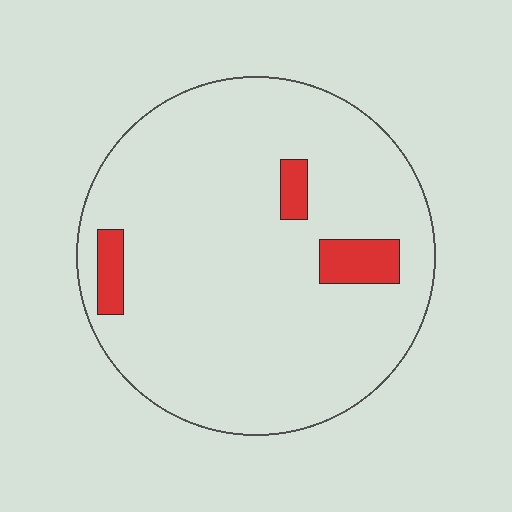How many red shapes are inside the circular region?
3.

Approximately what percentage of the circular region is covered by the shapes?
Approximately 10%.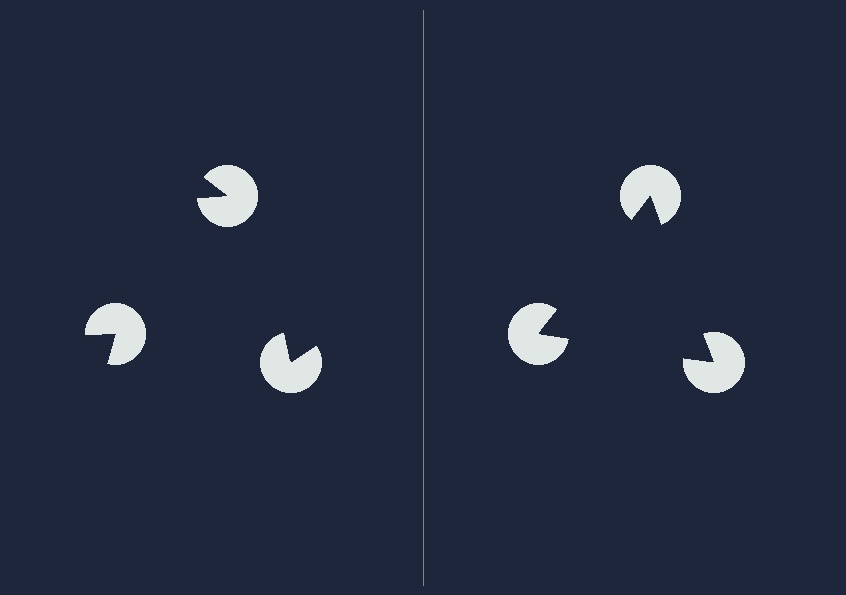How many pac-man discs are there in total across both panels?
6 — 3 on each side.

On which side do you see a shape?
An illusory triangle appears on the right side. On the left side the wedge cuts are rotated, so no coherent shape forms.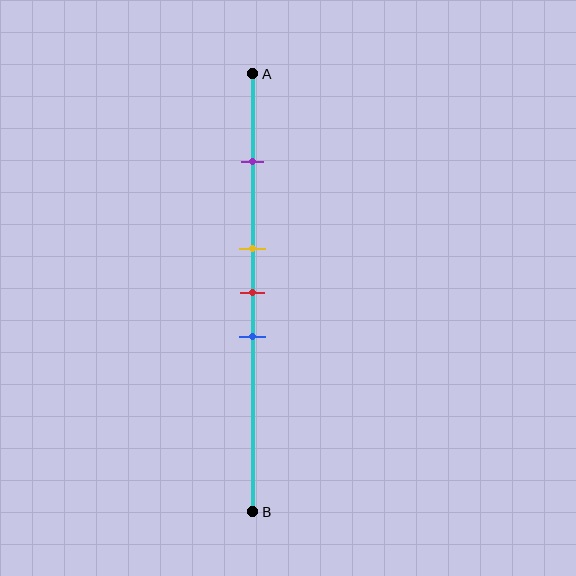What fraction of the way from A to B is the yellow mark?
The yellow mark is approximately 40% (0.4) of the way from A to B.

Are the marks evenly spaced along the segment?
No, the marks are not evenly spaced.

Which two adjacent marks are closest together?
The yellow and red marks are the closest adjacent pair.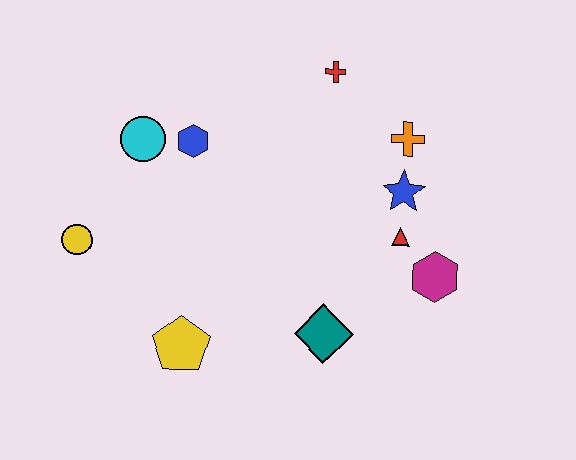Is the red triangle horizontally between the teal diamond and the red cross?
No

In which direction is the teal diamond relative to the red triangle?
The teal diamond is below the red triangle.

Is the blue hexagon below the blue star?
No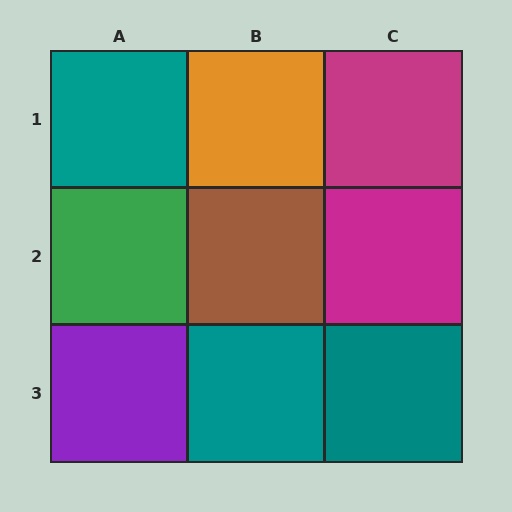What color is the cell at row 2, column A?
Green.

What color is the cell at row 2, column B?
Brown.